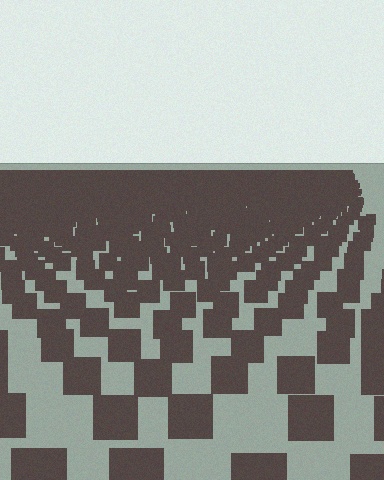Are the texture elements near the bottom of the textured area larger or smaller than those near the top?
Larger. Near the bottom, elements are closer to the viewer and appear at a bigger on-screen size.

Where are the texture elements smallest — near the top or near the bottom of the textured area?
Near the top.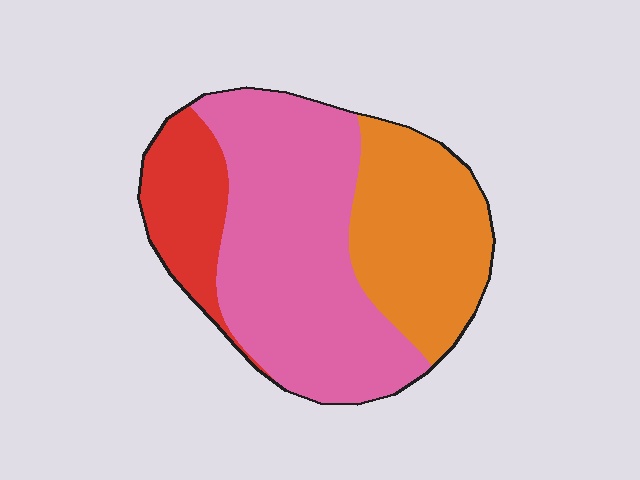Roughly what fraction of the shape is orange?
Orange takes up about one third (1/3) of the shape.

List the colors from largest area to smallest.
From largest to smallest: pink, orange, red.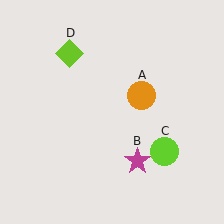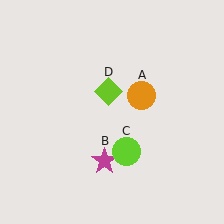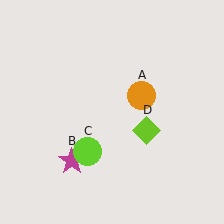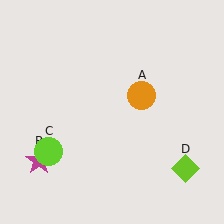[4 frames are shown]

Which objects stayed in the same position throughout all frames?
Orange circle (object A) remained stationary.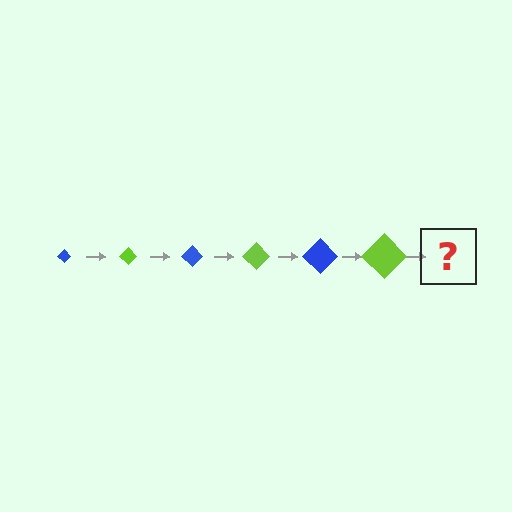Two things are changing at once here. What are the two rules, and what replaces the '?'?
The two rules are that the diamond grows larger each step and the color cycles through blue and lime. The '?' should be a blue diamond, larger than the previous one.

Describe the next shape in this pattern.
It should be a blue diamond, larger than the previous one.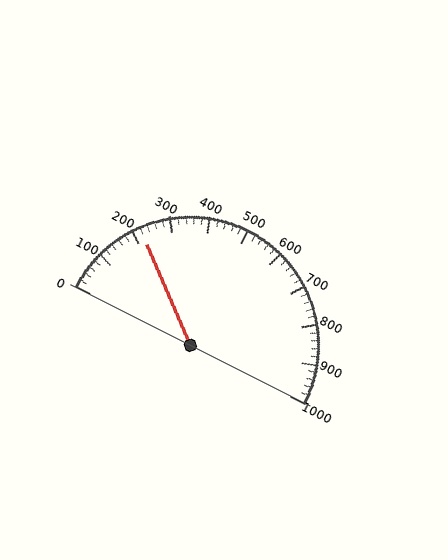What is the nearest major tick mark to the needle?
The nearest major tick mark is 200.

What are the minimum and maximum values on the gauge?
The gauge ranges from 0 to 1000.